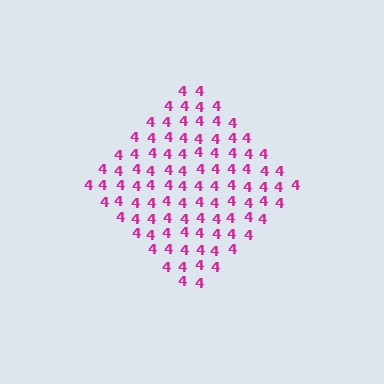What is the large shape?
The large shape is a diamond.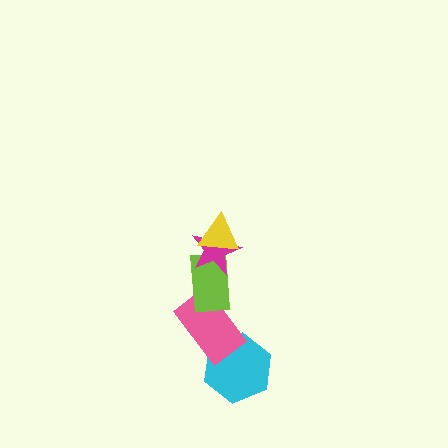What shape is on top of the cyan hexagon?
The pink rectangle is on top of the cyan hexagon.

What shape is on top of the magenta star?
The yellow triangle is on top of the magenta star.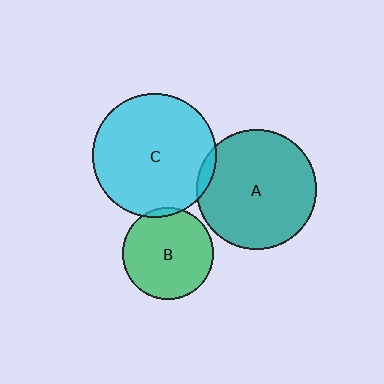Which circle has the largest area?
Circle C (cyan).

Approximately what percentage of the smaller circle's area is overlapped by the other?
Approximately 5%.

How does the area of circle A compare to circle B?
Approximately 1.7 times.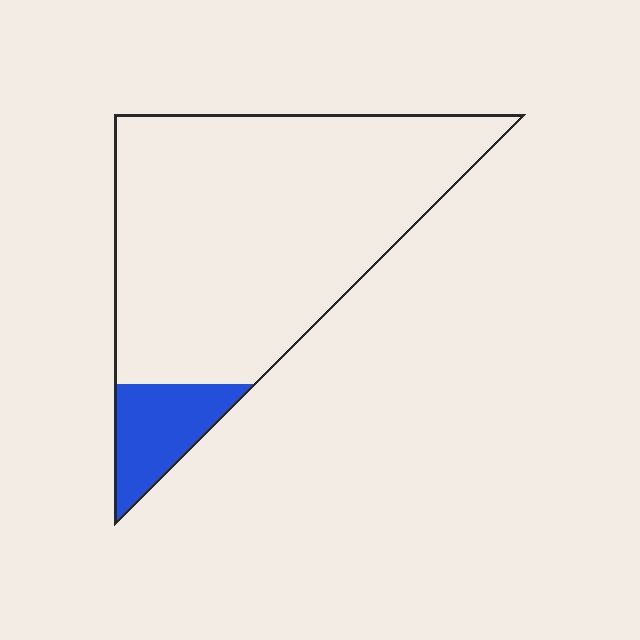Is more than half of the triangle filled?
No.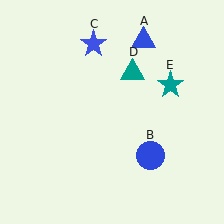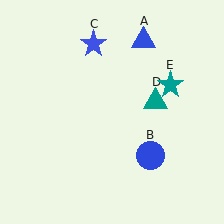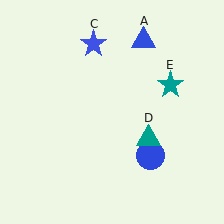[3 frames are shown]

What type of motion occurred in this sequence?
The teal triangle (object D) rotated clockwise around the center of the scene.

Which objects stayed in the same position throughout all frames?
Blue triangle (object A) and blue circle (object B) and blue star (object C) and teal star (object E) remained stationary.